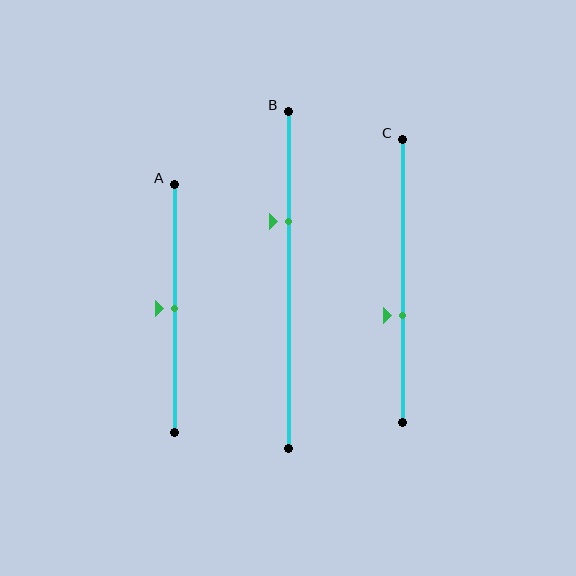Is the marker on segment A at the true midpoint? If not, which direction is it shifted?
Yes, the marker on segment A is at the true midpoint.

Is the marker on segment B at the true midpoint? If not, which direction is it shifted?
No, the marker on segment B is shifted upward by about 17% of the segment length.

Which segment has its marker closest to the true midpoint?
Segment A has its marker closest to the true midpoint.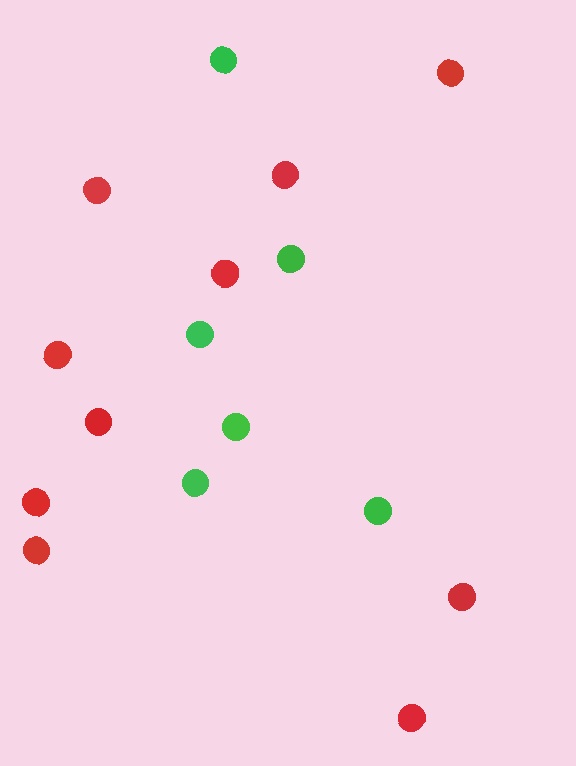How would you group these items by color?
There are 2 groups: one group of red circles (10) and one group of green circles (6).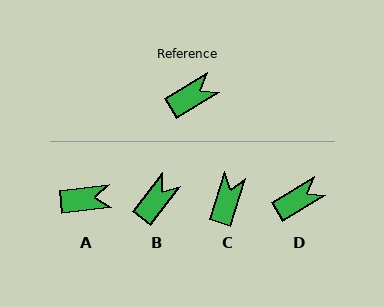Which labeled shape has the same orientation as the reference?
D.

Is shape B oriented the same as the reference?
No, it is off by about 21 degrees.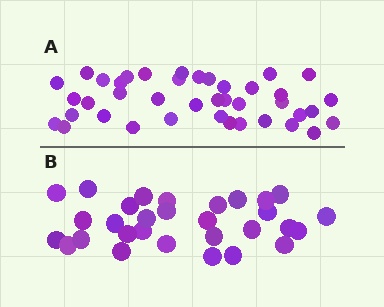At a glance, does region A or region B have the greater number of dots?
Region A (the top region) has more dots.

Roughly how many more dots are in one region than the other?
Region A has roughly 10 or so more dots than region B.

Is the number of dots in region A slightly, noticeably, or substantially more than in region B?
Region A has noticeably more, but not dramatically so. The ratio is roughly 1.3 to 1.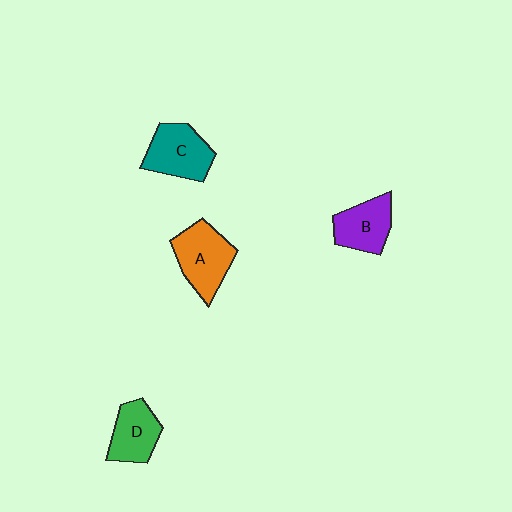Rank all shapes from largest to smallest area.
From largest to smallest: A (orange), C (teal), B (purple), D (green).